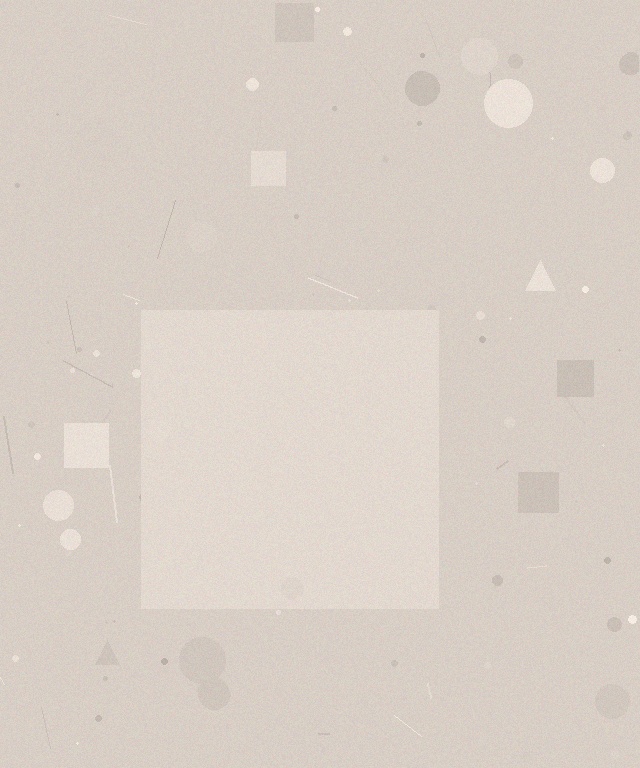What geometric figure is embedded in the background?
A square is embedded in the background.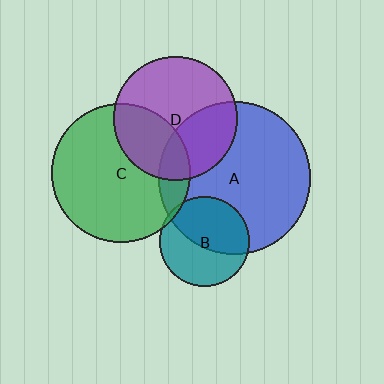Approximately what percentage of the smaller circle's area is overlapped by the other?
Approximately 35%.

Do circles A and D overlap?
Yes.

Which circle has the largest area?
Circle A (blue).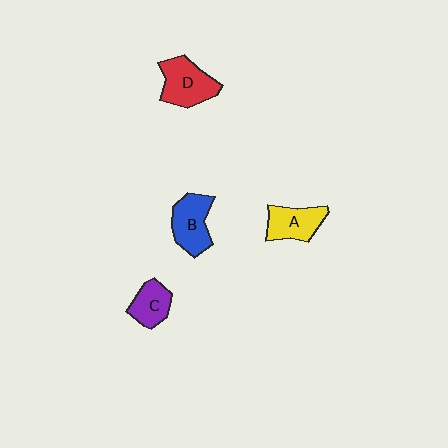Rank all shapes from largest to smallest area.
From largest to smallest: D (red), B (blue), A (yellow), C (purple).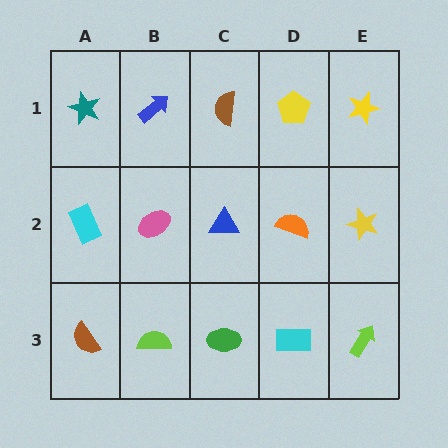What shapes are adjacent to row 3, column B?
A pink ellipse (row 2, column B), a brown semicircle (row 3, column A), a green ellipse (row 3, column C).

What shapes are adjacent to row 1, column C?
A blue triangle (row 2, column C), a blue arrow (row 1, column B), a yellow pentagon (row 1, column D).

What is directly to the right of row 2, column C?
An orange semicircle.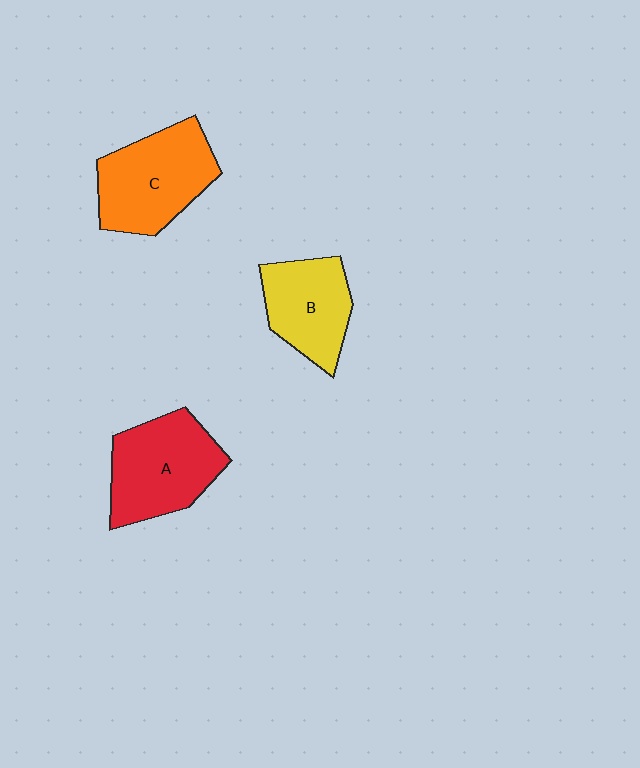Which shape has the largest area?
Shape C (orange).